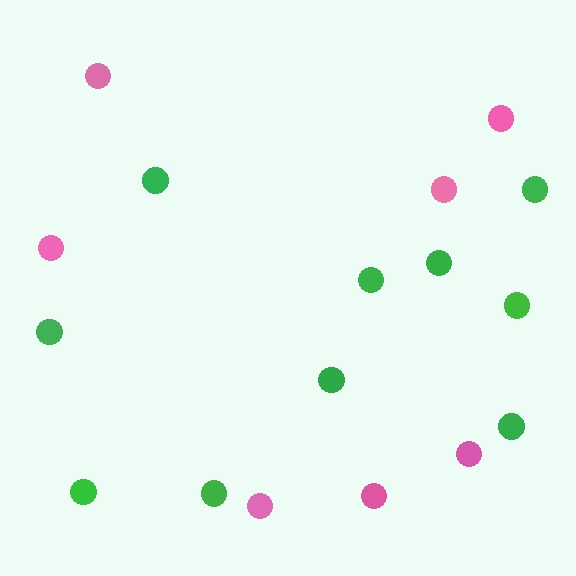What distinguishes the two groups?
There are 2 groups: one group of green circles (10) and one group of pink circles (7).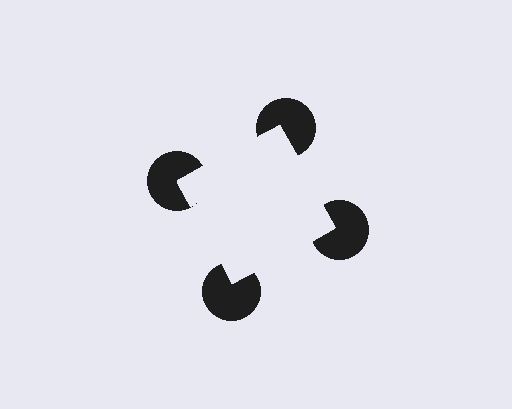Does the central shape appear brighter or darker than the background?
It typically appears slightly brighter than the background, even though no actual brightness change is drawn.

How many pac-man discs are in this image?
There are 4 — one at each vertex of the illusory square.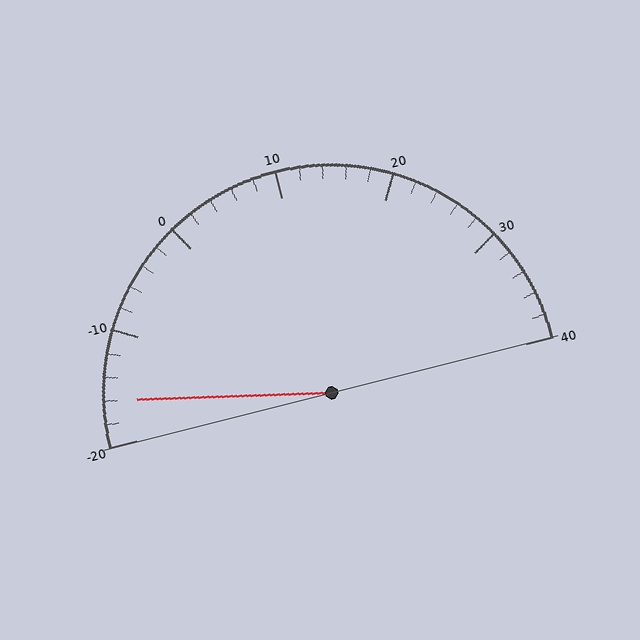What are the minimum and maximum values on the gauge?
The gauge ranges from -20 to 40.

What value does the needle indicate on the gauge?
The needle indicates approximately -16.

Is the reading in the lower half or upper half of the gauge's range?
The reading is in the lower half of the range (-20 to 40).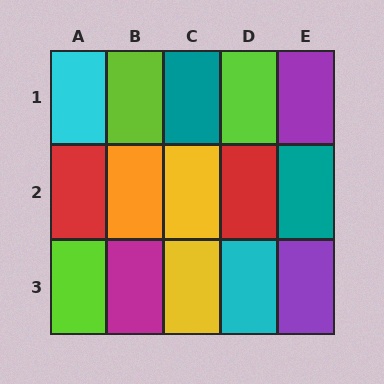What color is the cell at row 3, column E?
Purple.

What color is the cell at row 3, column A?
Lime.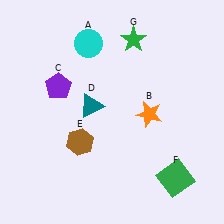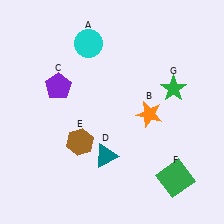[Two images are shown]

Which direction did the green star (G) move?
The green star (G) moved down.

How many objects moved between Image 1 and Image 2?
2 objects moved between the two images.